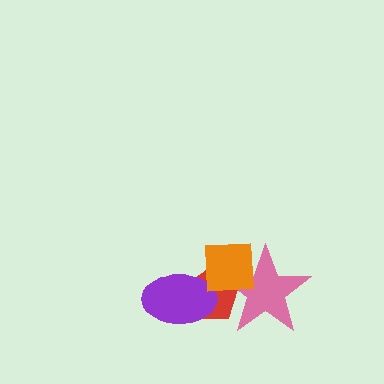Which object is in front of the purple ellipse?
The orange square is in front of the purple ellipse.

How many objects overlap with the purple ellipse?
2 objects overlap with the purple ellipse.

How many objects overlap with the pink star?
2 objects overlap with the pink star.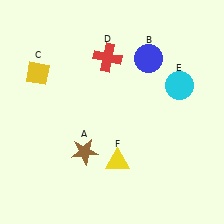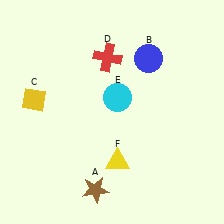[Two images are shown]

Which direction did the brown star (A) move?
The brown star (A) moved down.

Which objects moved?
The objects that moved are: the brown star (A), the yellow diamond (C), the cyan circle (E).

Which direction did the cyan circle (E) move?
The cyan circle (E) moved left.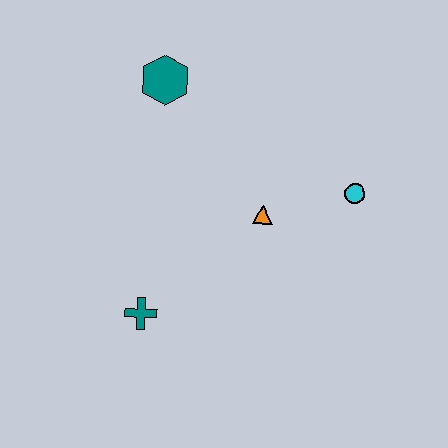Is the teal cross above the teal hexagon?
No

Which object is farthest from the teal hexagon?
The teal cross is farthest from the teal hexagon.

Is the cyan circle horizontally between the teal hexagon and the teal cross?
No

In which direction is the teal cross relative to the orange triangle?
The teal cross is to the left of the orange triangle.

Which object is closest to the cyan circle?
The orange triangle is closest to the cyan circle.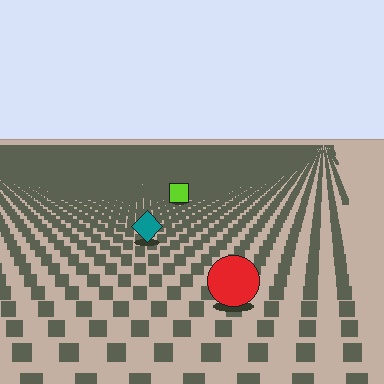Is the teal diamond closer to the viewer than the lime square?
Yes. The teal diamond is closer — you can tell from the texture gradient: the ground texture is coarser near it.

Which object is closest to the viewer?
The red circle is closest. The texture marks near it are larger and more spread out.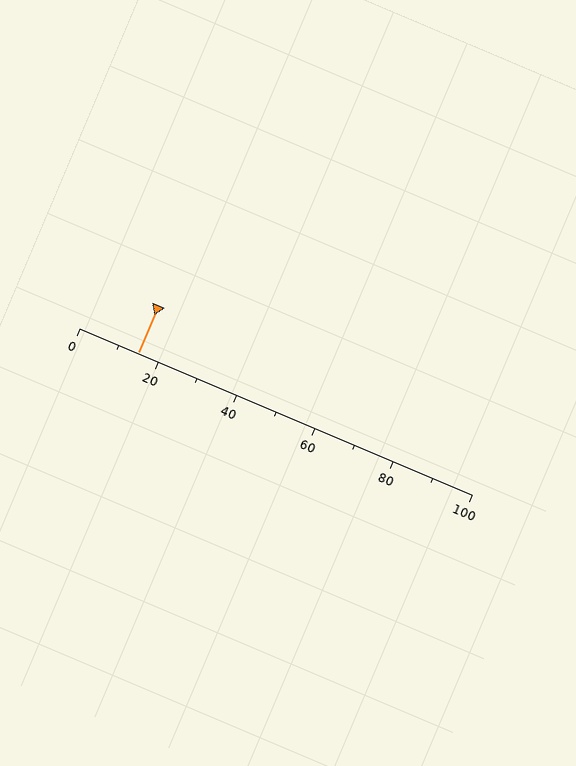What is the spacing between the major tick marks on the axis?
The major ticks are spaced 20 apart.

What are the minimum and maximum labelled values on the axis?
The axis runs from 0 to 100.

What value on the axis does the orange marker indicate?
The marker indicates approximately 15.